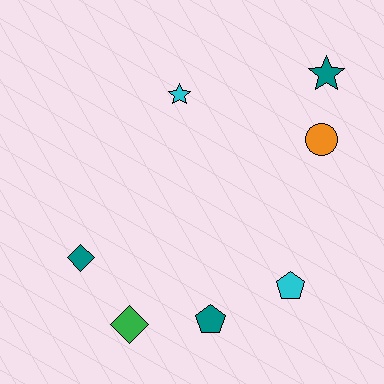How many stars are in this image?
There are 2 stars.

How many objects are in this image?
There are 7 objects.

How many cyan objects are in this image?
There are 2 cyan objects.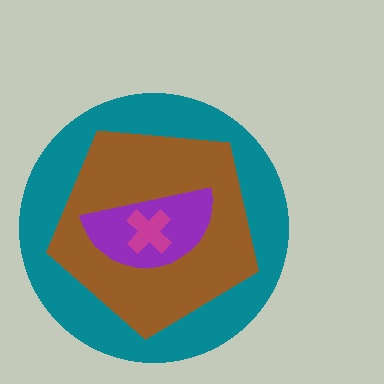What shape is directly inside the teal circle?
The brown pentagon.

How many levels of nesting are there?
4.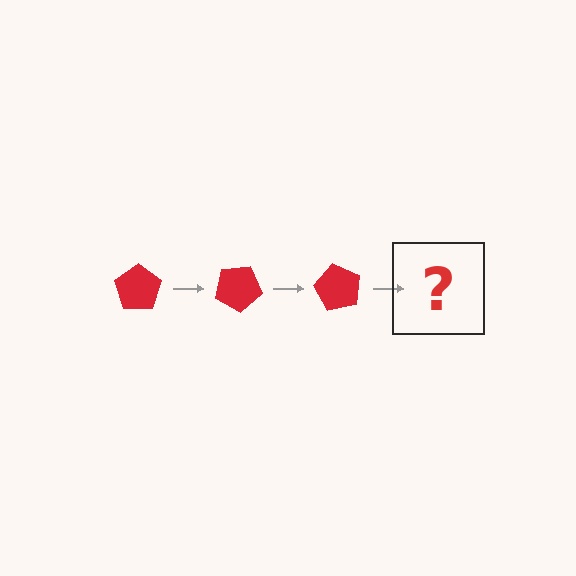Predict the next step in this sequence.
The next step is a red pentagon rotated 90 degrees.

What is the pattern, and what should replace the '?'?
The pattern is that the pentagon rotates 30 degrees each step. The '?' should be a red pentagon rotated 90 degrees.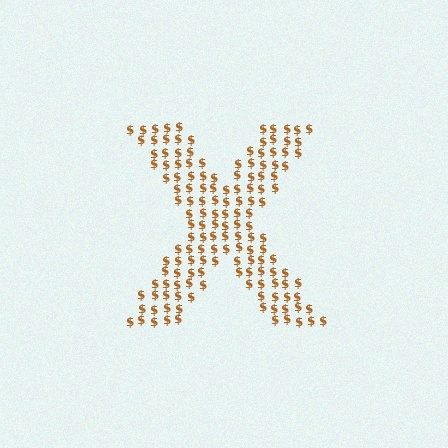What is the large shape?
The large shape is the letter X.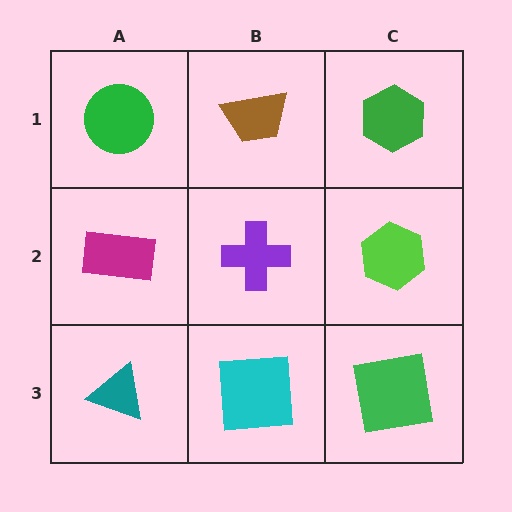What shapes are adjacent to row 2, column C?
A green hexagon (row 1, column C), a green square (row 3, column C), a purple cross (row 2, column B).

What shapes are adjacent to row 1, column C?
A lime hexagon (row 2, column C), a brown trapezoid (row 1, column B).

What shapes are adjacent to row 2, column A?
A green circle (row 1, column A), a teal triangle (row 3, column A), a purple cross (row 2, column B).